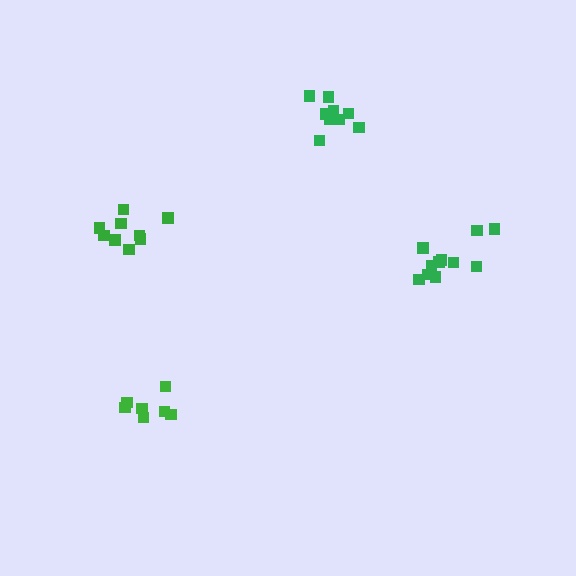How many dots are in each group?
Group 1: 7 dots, Group 2: 11 dots, Group 3: 9 dots, Group 4: 9 dots (36 total).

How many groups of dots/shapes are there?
There are 4 groups.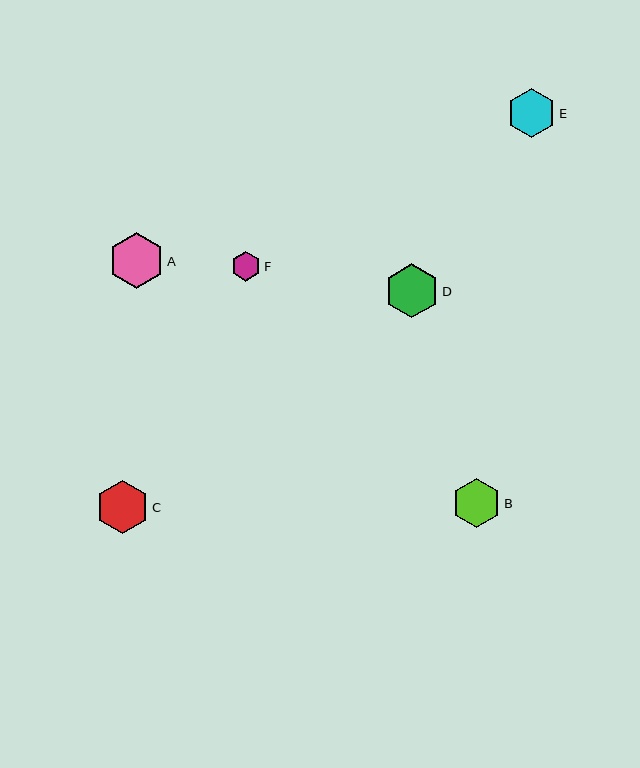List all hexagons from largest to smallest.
From largest to smallest: A, D, C, B, E, F.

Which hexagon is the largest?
Hexagon A is the largest with a size of approximately 55 pixels.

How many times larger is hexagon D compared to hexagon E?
Hexagon D is approximately 1.1 times the size of hexagon E.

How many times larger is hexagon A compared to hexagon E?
Hexagon A is approximately 1.1 times the size of hexagon E.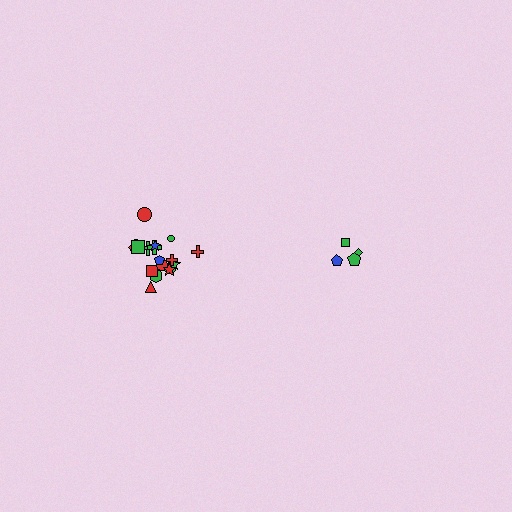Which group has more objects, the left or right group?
The left group.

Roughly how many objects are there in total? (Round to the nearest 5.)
Roughly 20 objects in total.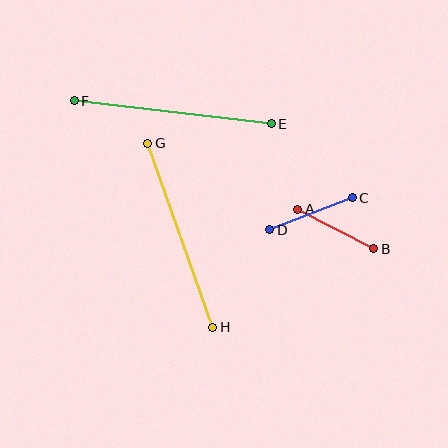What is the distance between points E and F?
The distance is approximately 199 pixels.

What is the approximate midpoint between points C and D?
The midpoint is at approximately (311, 214) pixels.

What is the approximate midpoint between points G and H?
The midpoint is at approximately (180, 235) pixels.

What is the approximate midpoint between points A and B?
The midpoint is at approximately (336, 229) pixels.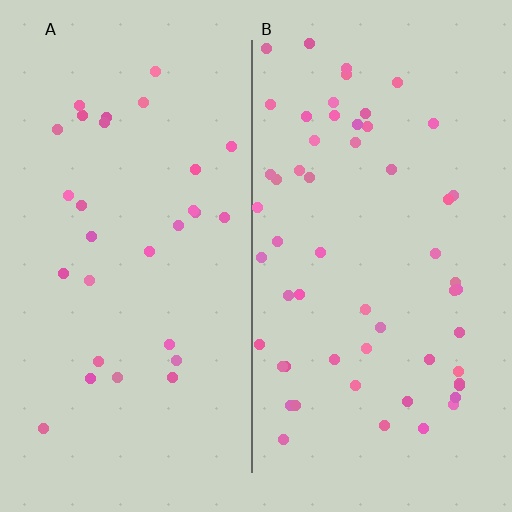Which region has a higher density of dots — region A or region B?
B (the right).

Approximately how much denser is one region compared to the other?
Approximately 1.9× — region B over region A.